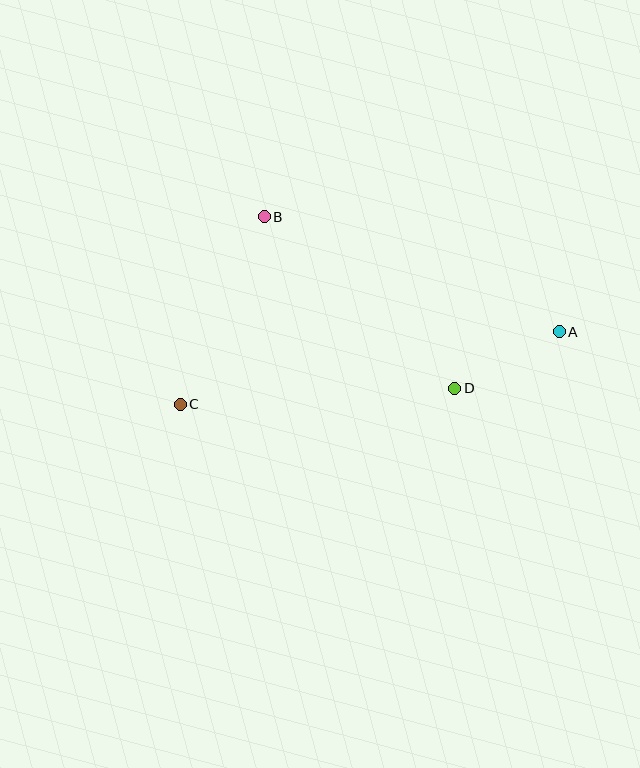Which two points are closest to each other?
Points A and D are closest to each other.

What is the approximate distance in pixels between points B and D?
The distance between B and D is approximately 256 pixels.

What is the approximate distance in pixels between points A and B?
The distance between A and B is approximately 317 pixels.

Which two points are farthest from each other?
Points A and C are farthest from each other.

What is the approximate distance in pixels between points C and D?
The distance between C and D is approximately 275 pixels.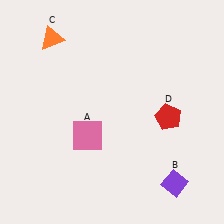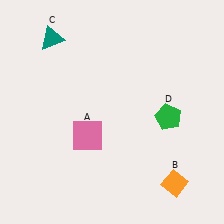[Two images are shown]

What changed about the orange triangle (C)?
In Image 1, C is orange. In Image 2, it changed to teal.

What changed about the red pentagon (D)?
In Image 1, D is red. In Image 2, it changed to green.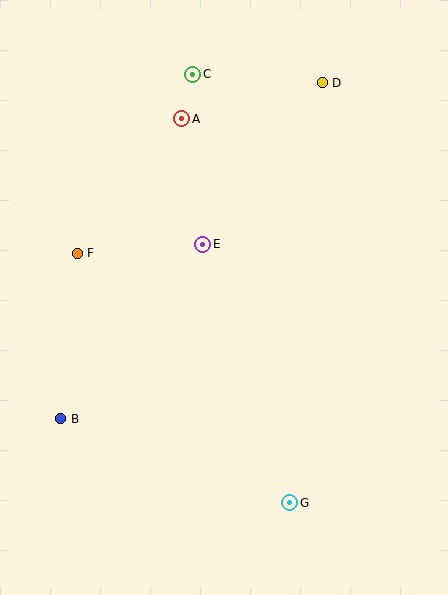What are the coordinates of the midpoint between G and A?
The midpoint between G and A is at (236, 311).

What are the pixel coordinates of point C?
Point C is at (193, 74).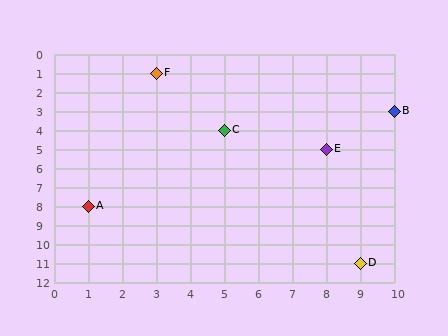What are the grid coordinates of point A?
Point A is at grid coordinates (1, 8).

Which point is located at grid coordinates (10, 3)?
Point B is at (10, 3).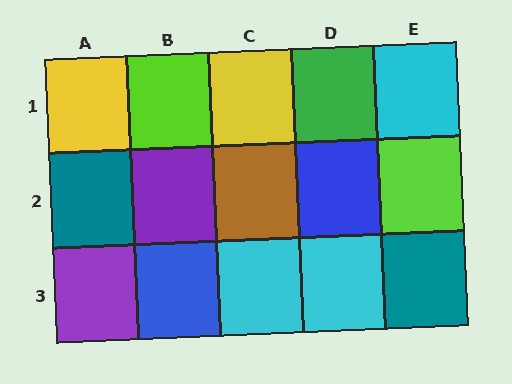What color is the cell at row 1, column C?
Yellow.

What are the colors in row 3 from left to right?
Purple, blue, cyan, cyan, teal.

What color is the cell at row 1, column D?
Green.